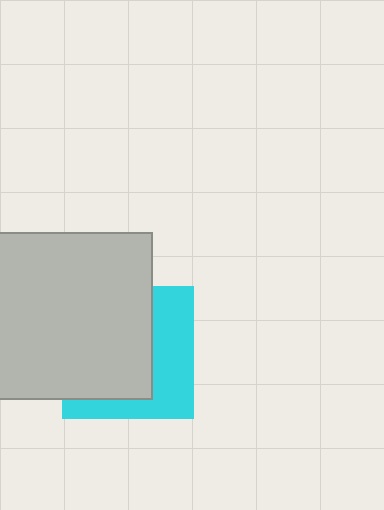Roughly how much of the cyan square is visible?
A small part of it is visible (roughly 41%).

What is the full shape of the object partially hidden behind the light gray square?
The partially hidden object is a cyan square.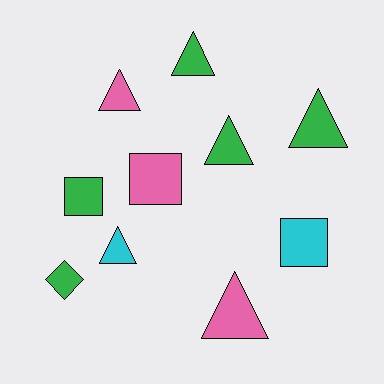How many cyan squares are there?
There is 1 cyan square.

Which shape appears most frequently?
Triangle, with 6 objects.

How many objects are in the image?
There are 10 objects.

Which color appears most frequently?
Green, with 5 objects.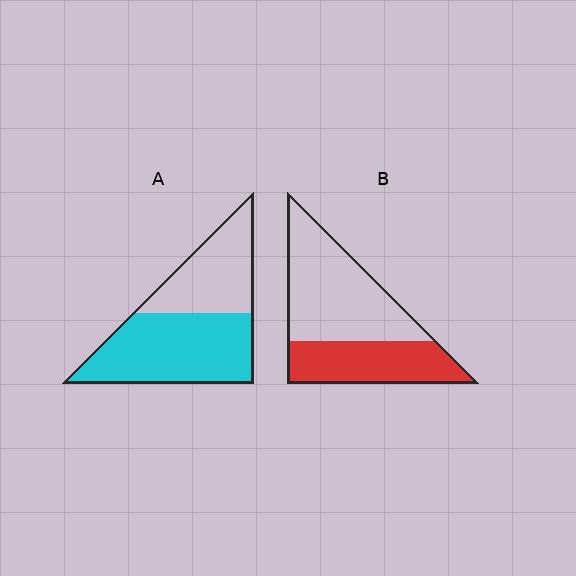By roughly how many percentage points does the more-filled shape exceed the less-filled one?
By roughly 20 percentage points (A over B).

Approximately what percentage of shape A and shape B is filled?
A is approximately 60% and B is approximately 40%.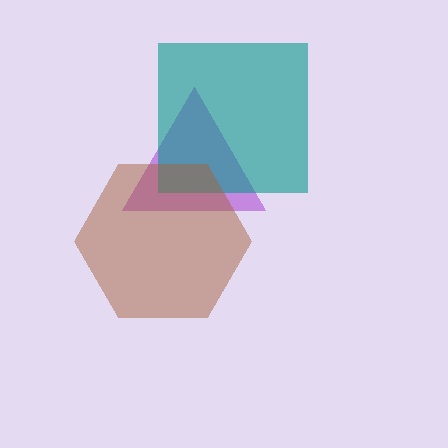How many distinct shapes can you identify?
There are 3 distinct shapes: a purple triangle, a teal square, a brown hexagon.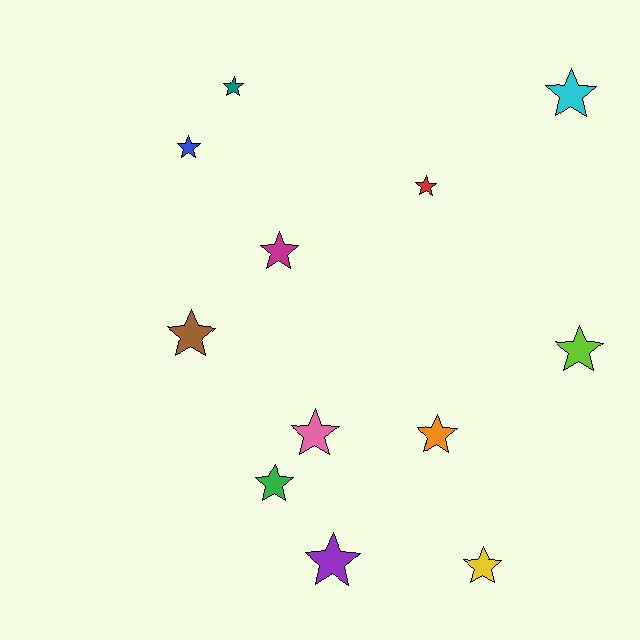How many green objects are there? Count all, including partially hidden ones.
There is 1 green object.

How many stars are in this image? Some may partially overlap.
There are 12 stars.